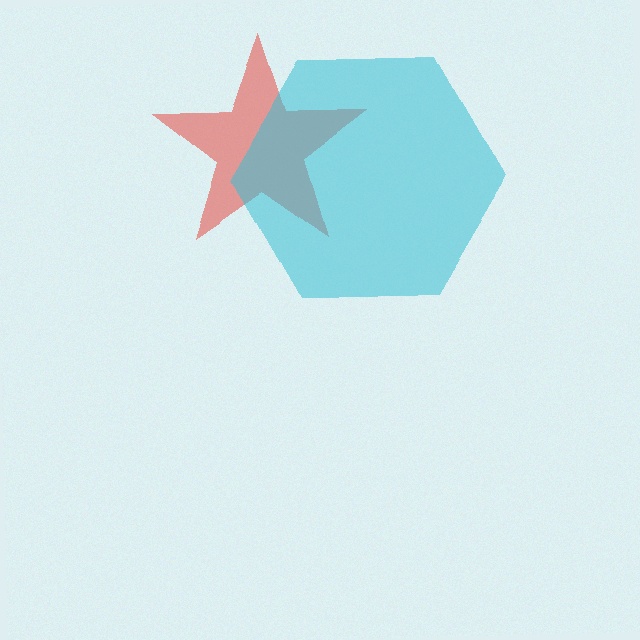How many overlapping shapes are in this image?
There are 2 overlapping shapes in the image.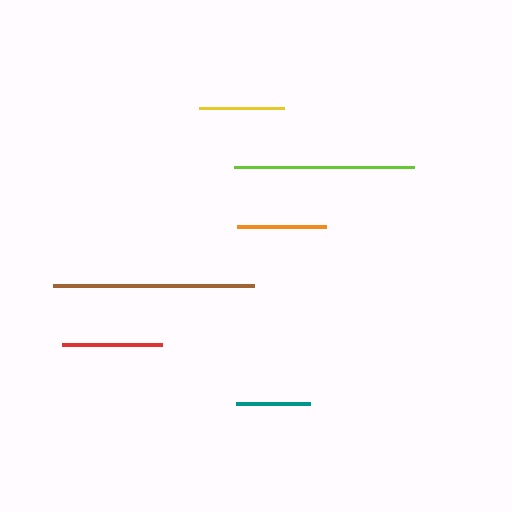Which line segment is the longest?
The brown line is the longest at approximately 201 pixels.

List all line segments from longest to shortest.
From longest to shortest: brown, lime, red, orange, yellow, teal.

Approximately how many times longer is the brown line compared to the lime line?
The brown line is approximately 1.1 times the length of the lime line.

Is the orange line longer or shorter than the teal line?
The orange line is longer than the teal line.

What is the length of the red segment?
The red segment is approximately 101 pixels long.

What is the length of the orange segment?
The orange segment is approximately 88 pixels long.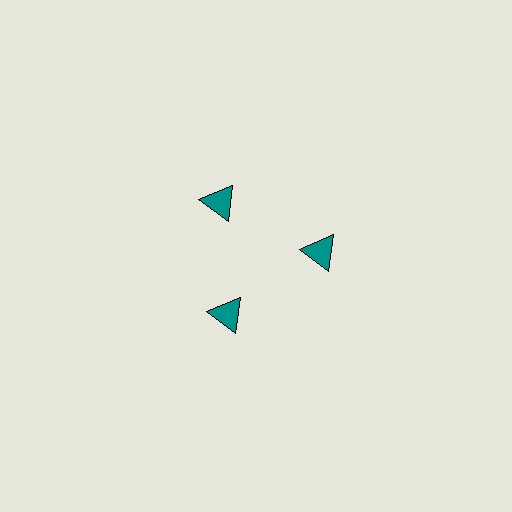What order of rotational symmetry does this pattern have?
This pattern has 3-fold rotational symmetry.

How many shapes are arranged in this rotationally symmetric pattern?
There are 3 shapes, arranged in 3 groups of 1.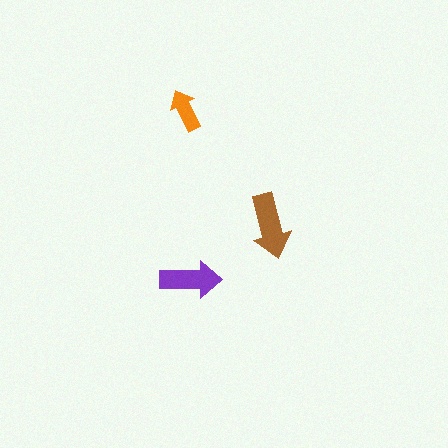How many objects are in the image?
There are 3 objects in the image.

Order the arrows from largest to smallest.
the brown one, the purple one, the orange one.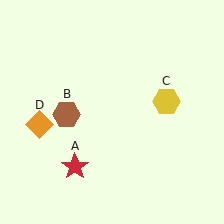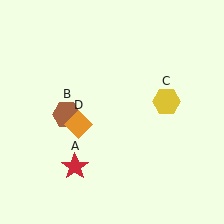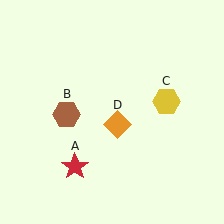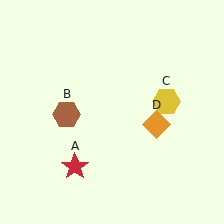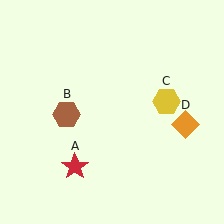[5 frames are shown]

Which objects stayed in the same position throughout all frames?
Red star (object A) and brown hexagon (object B) and yellow hexagon (object C) remained stationary.